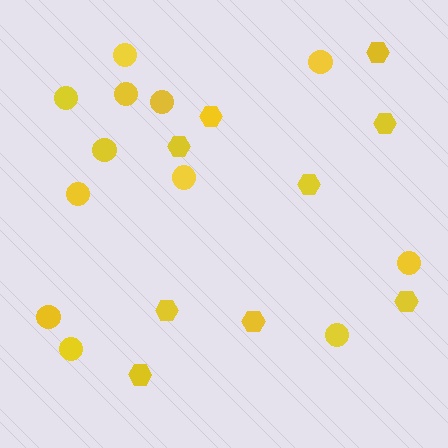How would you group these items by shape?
There are 2 groups: one group of hexagons (9) and one group of circles (12).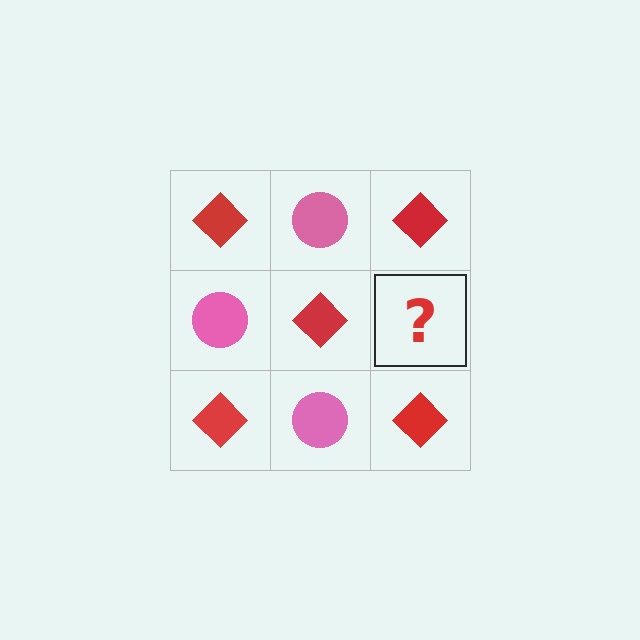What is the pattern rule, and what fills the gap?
The rule is that it alternates red diamond and pink circle in a checkerboard pattern. The gap should be filled with a pink circle.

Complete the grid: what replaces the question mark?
The question mark should be replaced with a pink circle.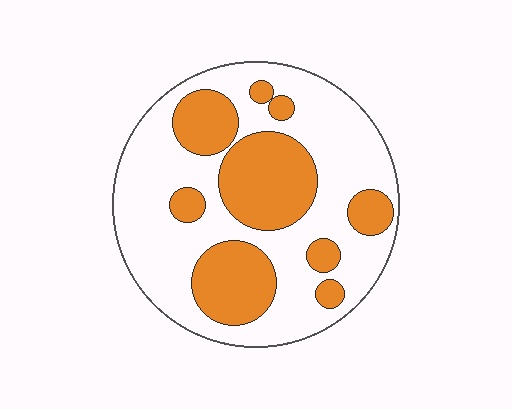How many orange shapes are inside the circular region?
9.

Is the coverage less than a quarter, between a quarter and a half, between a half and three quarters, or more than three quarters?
Between a quarter and a half.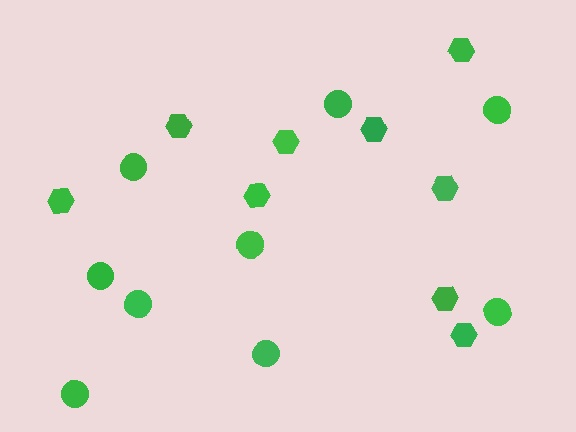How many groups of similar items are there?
There are 2 groups: one group of hexagons (9) and one group of circles (9).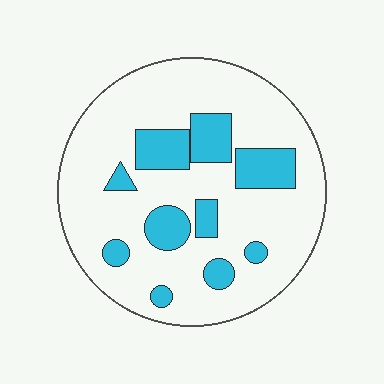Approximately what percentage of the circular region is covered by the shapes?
Approximately 20%.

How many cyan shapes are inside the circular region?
10.